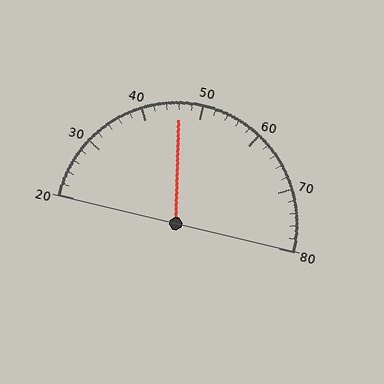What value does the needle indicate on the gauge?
The needle indicates approximately 46.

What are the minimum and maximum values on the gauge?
The gauge ranges from 20 to 80.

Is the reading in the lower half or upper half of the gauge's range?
The reading is in the lower half of the range (20 to 80).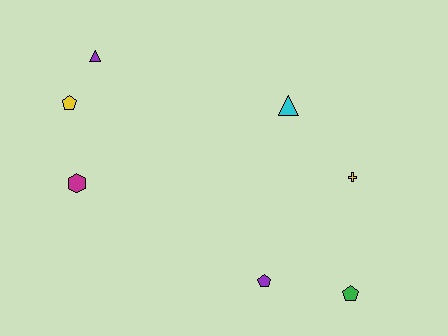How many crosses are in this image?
There is 1 cross.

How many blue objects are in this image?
There are no blue objects.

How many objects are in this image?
There are 7 objects.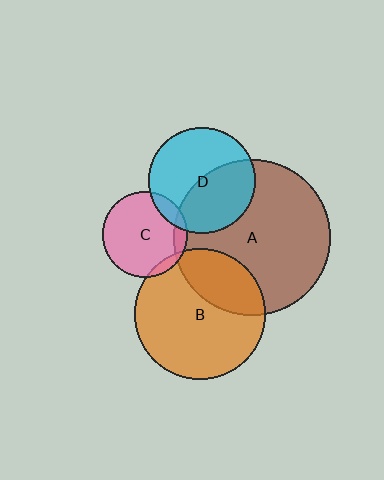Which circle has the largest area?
Circle A (brown).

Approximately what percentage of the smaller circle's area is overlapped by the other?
Approximately 45%.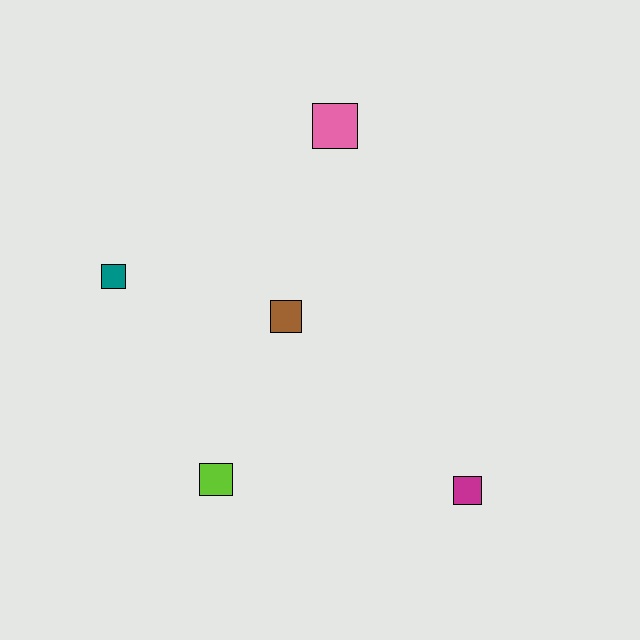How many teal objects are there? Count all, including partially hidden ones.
There is 1 teal object.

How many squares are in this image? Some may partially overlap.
There are 5 squares.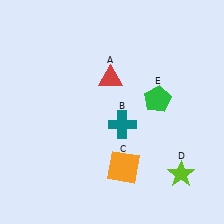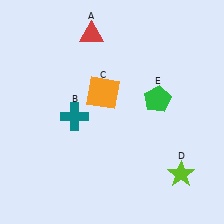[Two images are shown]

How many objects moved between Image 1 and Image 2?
3 objects moved between the two images.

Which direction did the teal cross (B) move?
The teal cross (B) moved left.